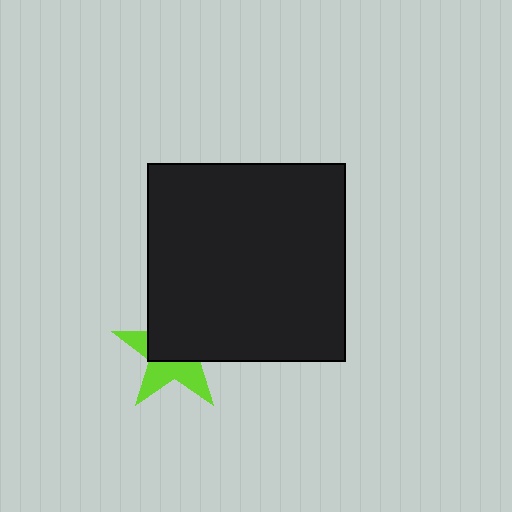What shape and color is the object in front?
The object in front is a black square.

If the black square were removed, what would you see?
You would see the complete lime star.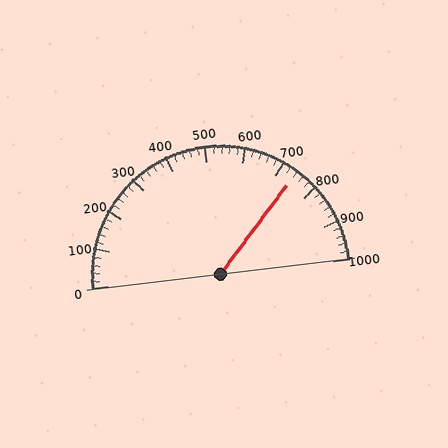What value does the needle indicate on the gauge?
The needle indicates approximately 740.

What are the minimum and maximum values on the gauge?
The gauge ranges from 0 to 1000.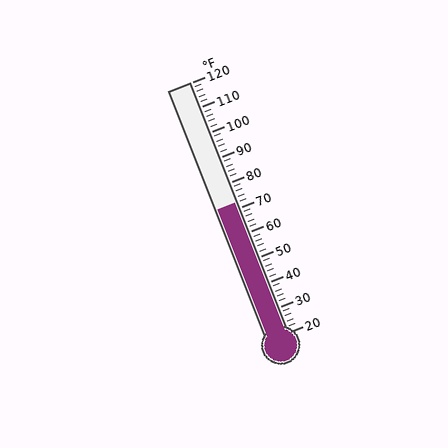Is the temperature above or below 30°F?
The temperature is above 30°F.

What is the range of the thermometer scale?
The thermometer scale ranges from 20°F to 120°F.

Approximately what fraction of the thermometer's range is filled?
The thermometer is filled to approximately 50% of its range.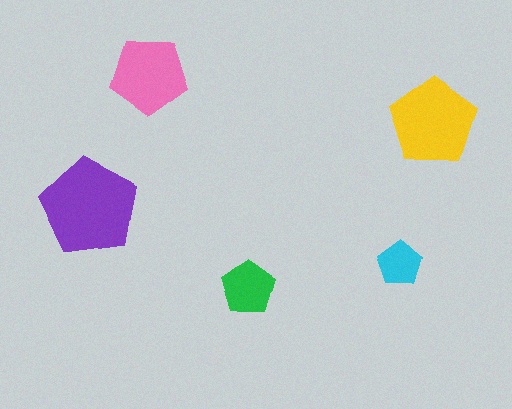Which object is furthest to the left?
The purple pentagon is leftmost.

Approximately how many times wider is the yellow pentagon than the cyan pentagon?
About 2 times wider.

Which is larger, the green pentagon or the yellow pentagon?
The yellow one.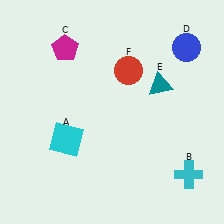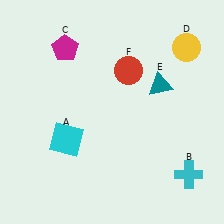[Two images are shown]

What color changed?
The circle (D) changed from blue in Image 1 to yellow in Image 2.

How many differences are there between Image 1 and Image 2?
There is 1 difference between the two images.